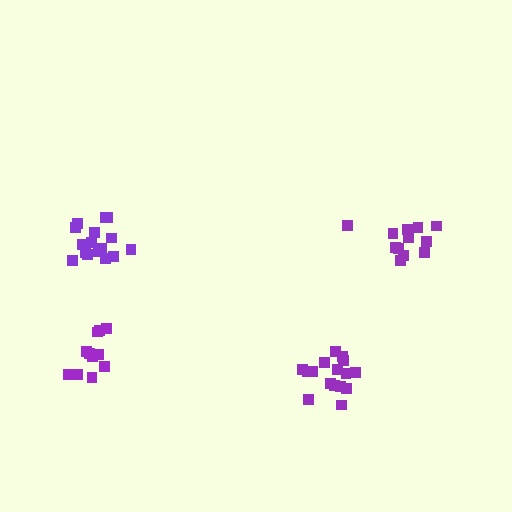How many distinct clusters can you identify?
There are 4 distinct clusters.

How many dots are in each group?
Group 1: 16 dots, Group 2: 16 dots, Group 3: 11 dots, Group 4: 12 dots (55 total).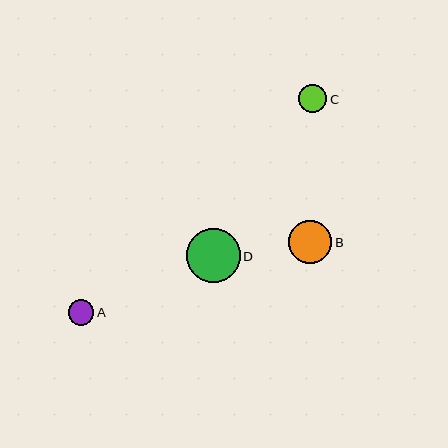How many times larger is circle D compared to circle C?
Circle D is approximately 1.9 times the size of circle C.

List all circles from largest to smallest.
From largest to smallest: D, B, C, A.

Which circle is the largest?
Circle D is the largest with a size of approximately 54 pixels.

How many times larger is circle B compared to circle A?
Circle B is approximately 1.7 times the size of circle A.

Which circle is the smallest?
Circle A is the smallest with a size of approximately 26 pixels.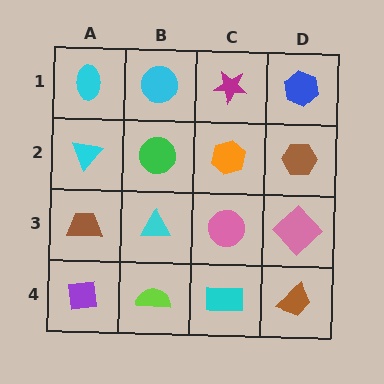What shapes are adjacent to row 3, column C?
An orange hexagon (row 2, column C), a cyan rectangle (row 4, column C), a cyan triangle (row 3, column B), a pink diamond (row 3, column D).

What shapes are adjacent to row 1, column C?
An orange hexagon (row 2, column C), a cyan circle (row 1, column B), a blue hexagon (row 1, column D).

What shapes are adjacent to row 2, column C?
A magenta star (row 1, column C), a pink circle (row 3, column C), a green circle (row 2, column B), a brown hexagon (row 2, column D).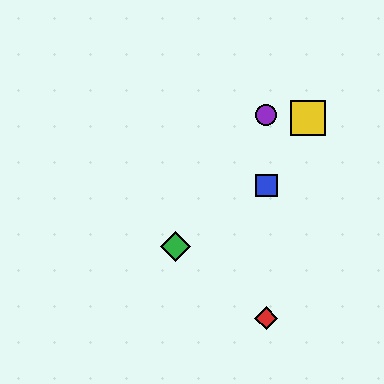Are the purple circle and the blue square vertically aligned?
Yes, both are at x≈266.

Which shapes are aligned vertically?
The red diamond, the blue square, the purple circle are aligned vertically.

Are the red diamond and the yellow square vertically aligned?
No, the red diamond is at x≈266 and the yellow square is at x≈308.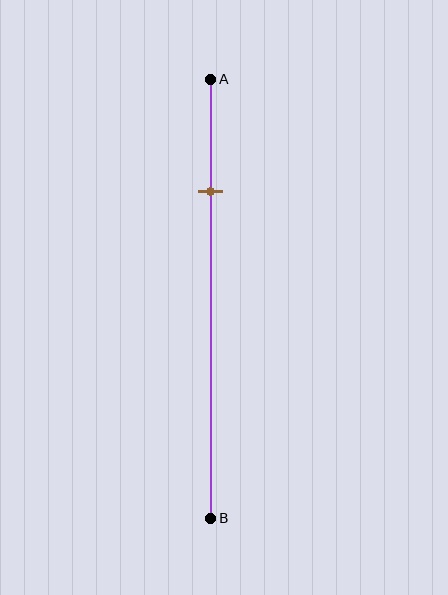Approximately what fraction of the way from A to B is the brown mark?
The brown mark is approximately 25% of the way from A to B.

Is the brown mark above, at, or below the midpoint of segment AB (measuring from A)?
The brown mark is above the midpoint of segment AB.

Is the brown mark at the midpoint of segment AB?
No, the mark is at about 25% from A, not at the 50% midpoint.